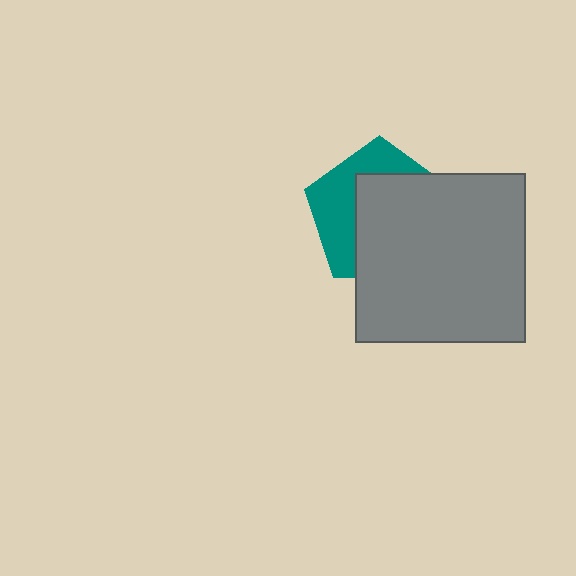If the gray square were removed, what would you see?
You would see the complete teal pentagon.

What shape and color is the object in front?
The object in front is a gray square.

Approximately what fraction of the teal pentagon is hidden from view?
Roughly 60% of the teal pentagon is hidden behind the gray square.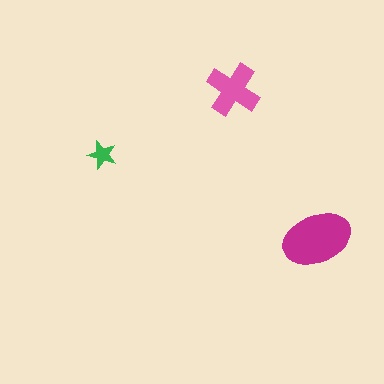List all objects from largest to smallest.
The magenta ellipse, the pink cross, the green star.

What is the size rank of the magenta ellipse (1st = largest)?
1st.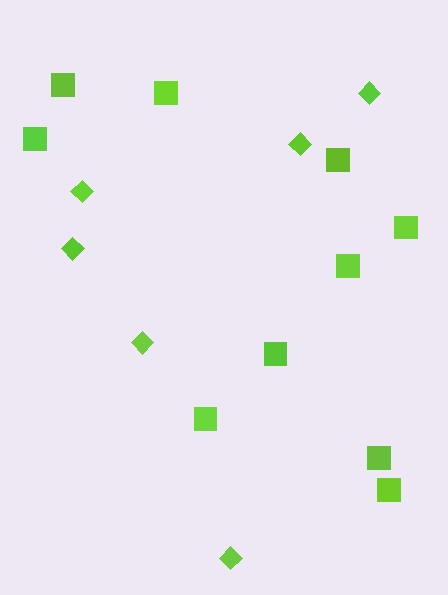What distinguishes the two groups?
There are 2 groups: one group of diamonds (6) and one group of squares (10).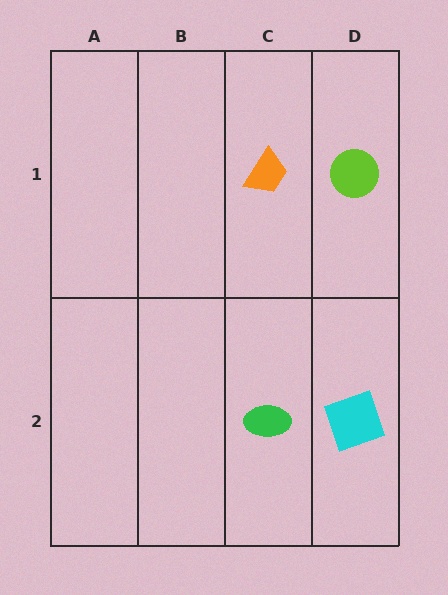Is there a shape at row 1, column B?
No, that cell is empty.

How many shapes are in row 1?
2 shapes.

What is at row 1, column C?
An orange trapezoid.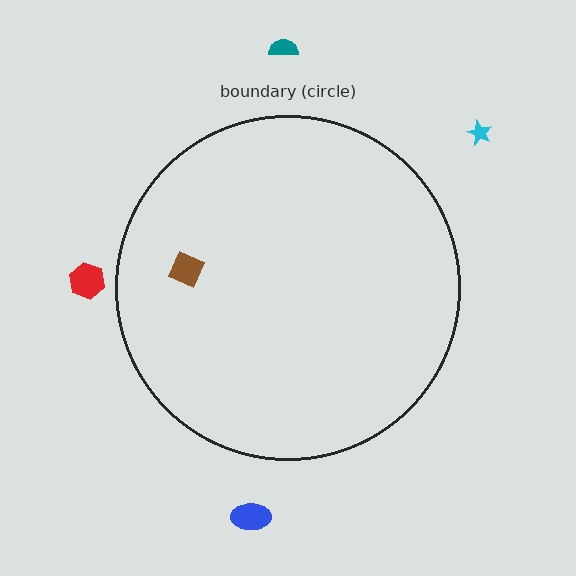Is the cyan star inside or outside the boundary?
Outside.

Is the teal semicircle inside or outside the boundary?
Outside.